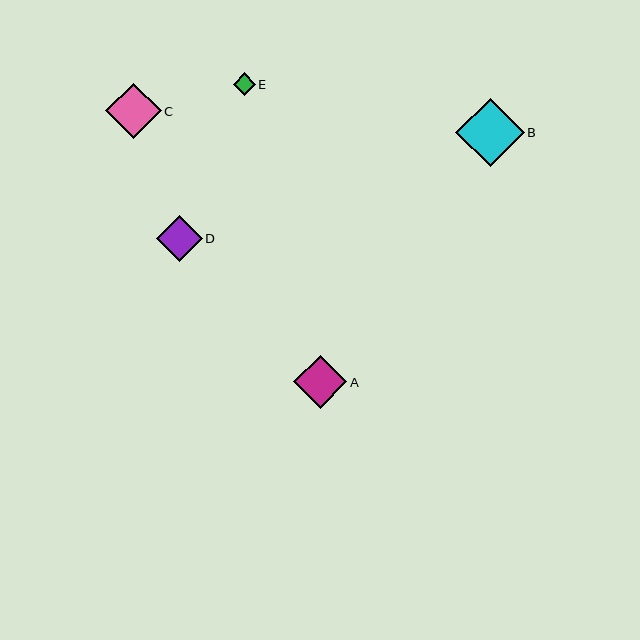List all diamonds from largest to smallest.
From largest to smallest: B, C, A, D, E.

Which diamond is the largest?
Diamond B is the largest with a size of approximately 68 pixels.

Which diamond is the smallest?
Diamond E is the smallest with a size of approximately 22 pixels.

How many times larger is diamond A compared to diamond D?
Diamond A is approximately 1.2 times the size of diamond D.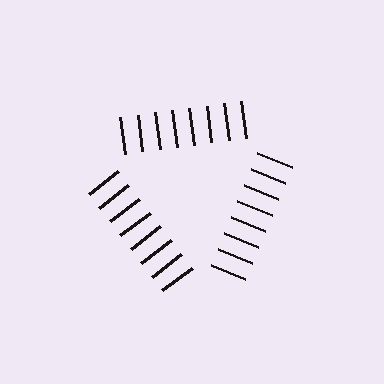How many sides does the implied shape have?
3 sides — the line-ends trace a triangle.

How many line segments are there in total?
24 — 8 along each of the 3 edges.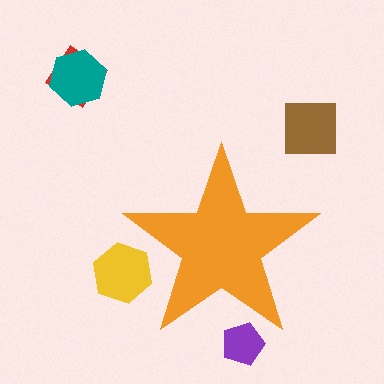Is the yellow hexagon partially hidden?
Yes, the yellow hexagon is partially hidden behind the orange star.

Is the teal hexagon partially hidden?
No, the teal hexagon is fully visible.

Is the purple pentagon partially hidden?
Yes, the purple pentagon is partially hidden behind the orange star.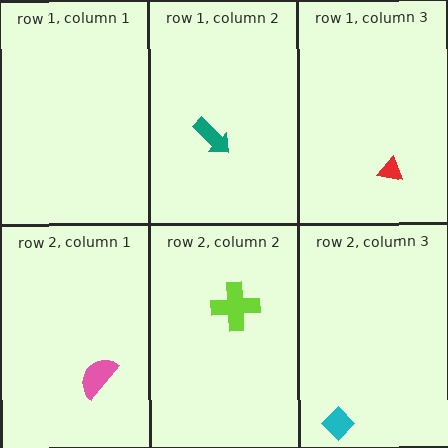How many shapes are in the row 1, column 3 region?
1.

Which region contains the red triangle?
The row 1, column 3 region.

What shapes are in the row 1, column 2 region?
The teal arrow.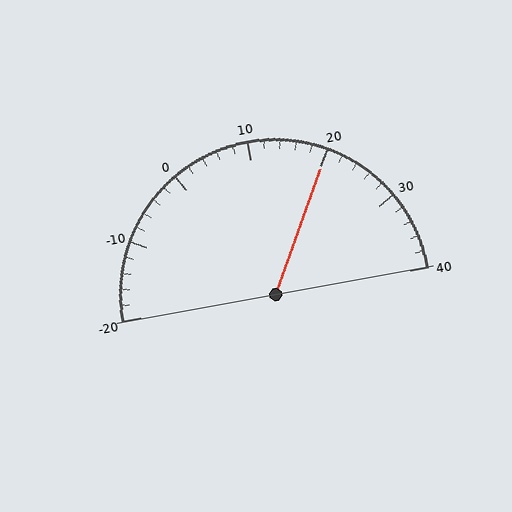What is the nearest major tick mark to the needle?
The nearest major tick mark is 20.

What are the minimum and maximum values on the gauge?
The gauge ranges from -20 to 40.